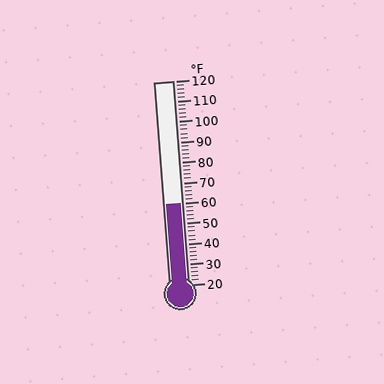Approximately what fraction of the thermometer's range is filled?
The thermometer is filled to approximately 40% of its range.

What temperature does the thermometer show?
The thermometer shows approximately 60°F.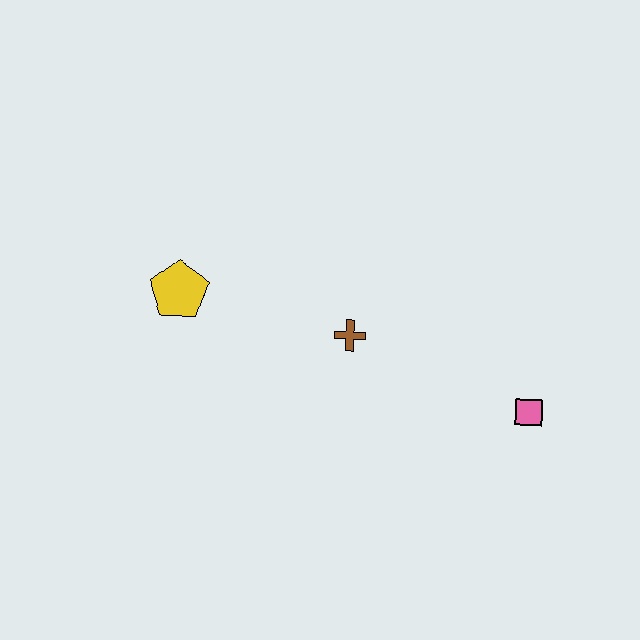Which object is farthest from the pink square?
The yellow pentagon is farthest from the pink square.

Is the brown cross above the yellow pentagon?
No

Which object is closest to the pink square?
The brown cross is closest to the pink square.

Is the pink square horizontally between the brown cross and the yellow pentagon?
No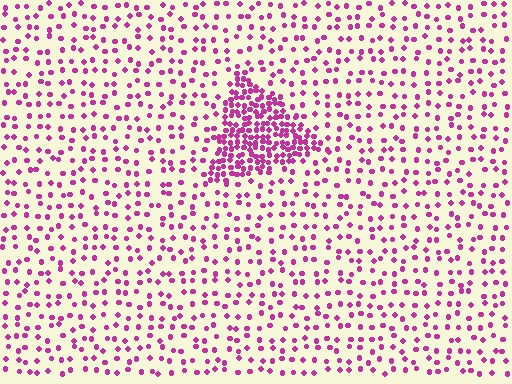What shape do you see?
I see a triangle.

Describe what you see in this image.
The image contains small magenta elements arranged at two different densities. A triangle-shaped region is visible where the elements are more densely packed than the surrounding area.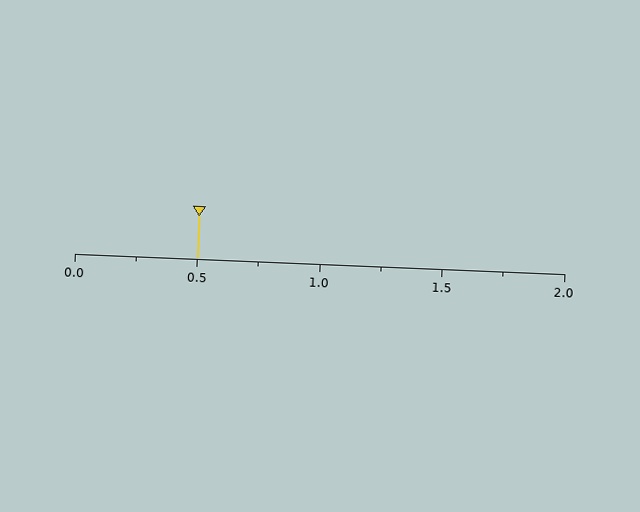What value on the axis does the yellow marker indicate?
The marker indicates approximately 0.5.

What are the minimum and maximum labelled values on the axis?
The axis runs from 0.0 to 2.0.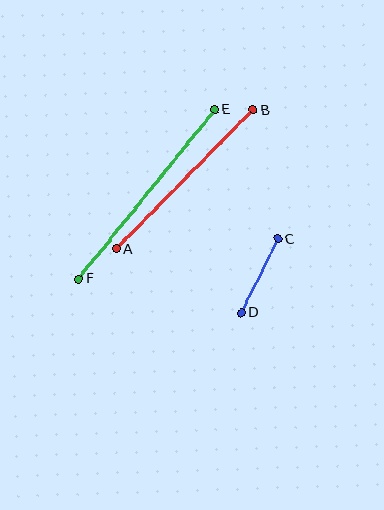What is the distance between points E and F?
The distance is approximately 218 pixels.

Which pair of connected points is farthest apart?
Points E and F are farthest apart.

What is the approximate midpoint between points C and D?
The midpoint is at approximately (259, 276) pixels.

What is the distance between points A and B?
The distance is approximately 196 pixels.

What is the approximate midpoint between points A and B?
The midpoint is at approximately (184, 179) pixels.